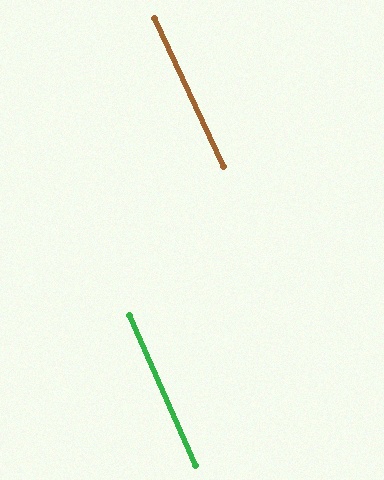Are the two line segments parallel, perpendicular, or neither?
Parallel — their directions differ by only 1.2°.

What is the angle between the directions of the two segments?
Approximately 1 degree.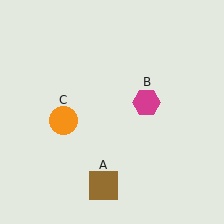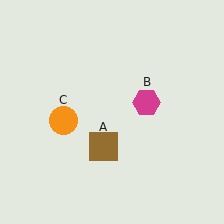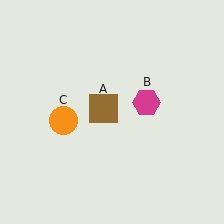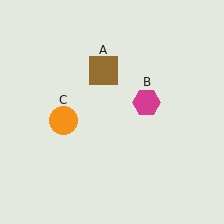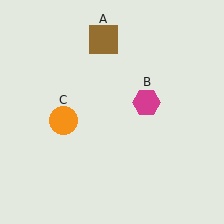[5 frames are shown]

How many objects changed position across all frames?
1 object changed position: brown square (object A).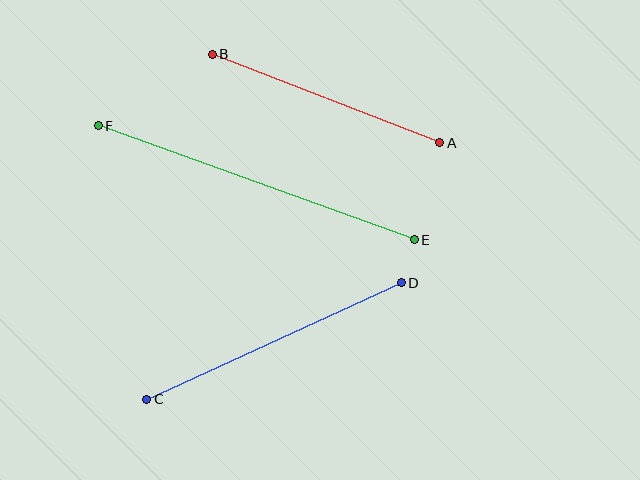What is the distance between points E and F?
The distance is approximately 336 pixels.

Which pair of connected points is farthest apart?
Points E and F are farthest apart.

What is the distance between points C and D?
The distance is approximately 280 pixels.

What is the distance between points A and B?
The distance is approximately 244 pixels.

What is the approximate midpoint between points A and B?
The midpoint is at approximately (326, 99) pixels.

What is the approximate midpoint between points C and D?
The midpoint is at approximately (274, 341) pixels.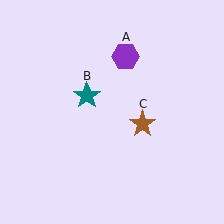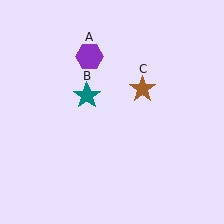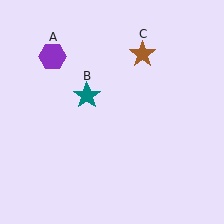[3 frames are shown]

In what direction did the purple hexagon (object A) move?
The purple hexagon (object A) moved left.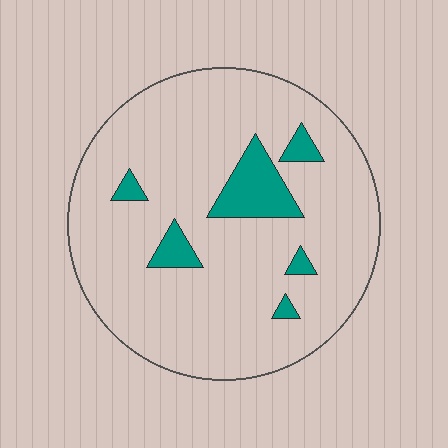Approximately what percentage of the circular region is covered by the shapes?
Approximately 10%.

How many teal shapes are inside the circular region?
6.